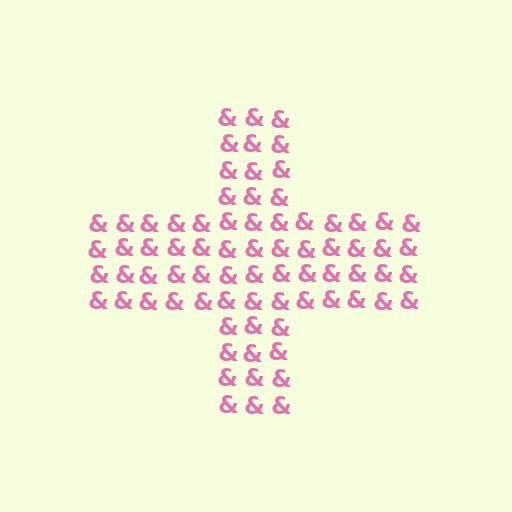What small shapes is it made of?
It is made of small ampersands.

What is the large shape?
The large shape is a cross.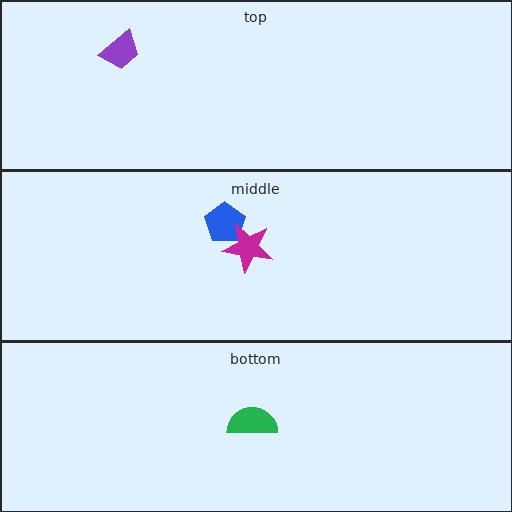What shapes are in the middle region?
The blue pentagon, the magenta star.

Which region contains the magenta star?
The middle region.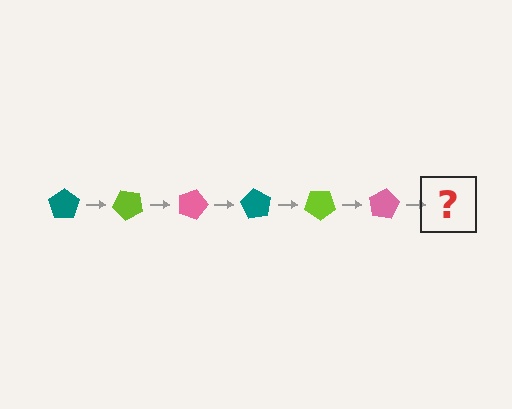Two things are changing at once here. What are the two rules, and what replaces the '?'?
The two rules are that it rotates 45 degrees each step and the color cycles through teal, lime, and pink. The '?' should be a teal pentagon, rotated 270 degrees from the start.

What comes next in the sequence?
The next element should be a teal pentagon, rotated 270 degrees from the start.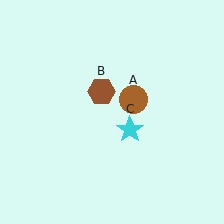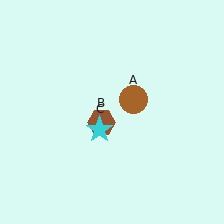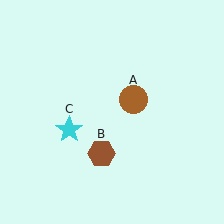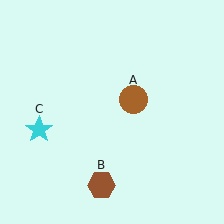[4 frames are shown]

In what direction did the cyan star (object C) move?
The cyan star (object C) moved left.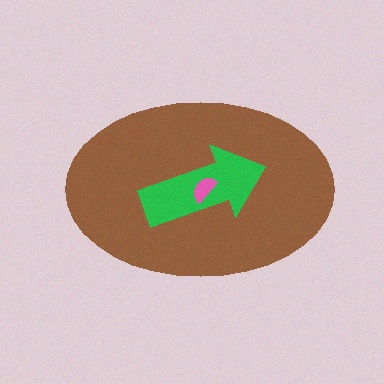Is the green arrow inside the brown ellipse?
Yes.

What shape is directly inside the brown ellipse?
The green arrow.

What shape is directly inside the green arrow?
The pink semicircle.